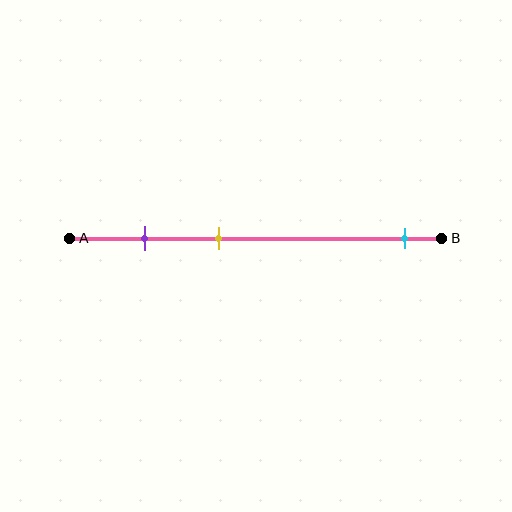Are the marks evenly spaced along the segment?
No, the marks are not evenly spaced.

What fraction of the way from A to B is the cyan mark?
The cyan mark is approximately 90% (0.9) of the way from A to B.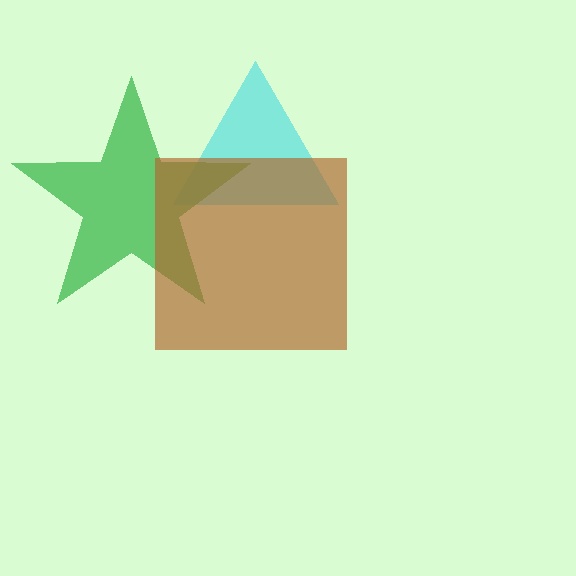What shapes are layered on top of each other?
The layered shapes are: a cyan triangle, a green star, a brown square.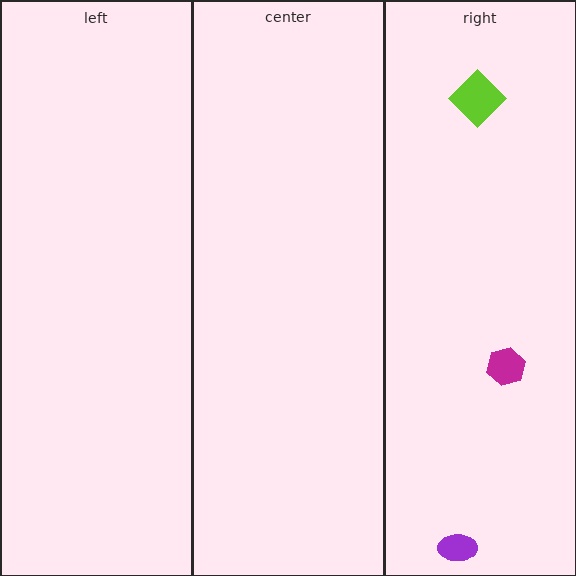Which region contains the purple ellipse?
The right region.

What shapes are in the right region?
The magenta hexagon, the lime diamond, the purple ellipse.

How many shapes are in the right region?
3.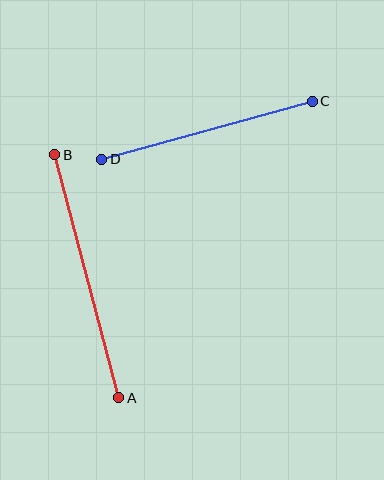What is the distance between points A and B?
The distance is approximately 251 pixels.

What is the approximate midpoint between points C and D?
The midpoint is at approximately (207, 130) pixels.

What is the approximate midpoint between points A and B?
The midpoint is at approximately (87, 276) pixels.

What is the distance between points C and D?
The distance is approximately 219 pixels.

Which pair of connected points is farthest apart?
Points A and B are farthest apart.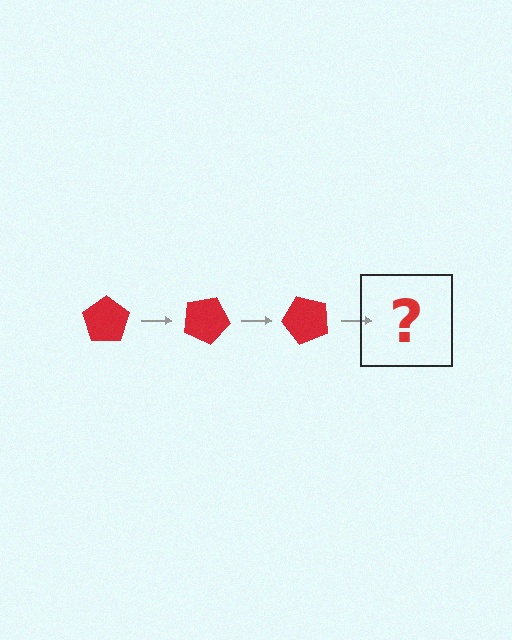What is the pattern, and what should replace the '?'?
The pattern is that the pentagon rotates 25 degrees each step. The '?' should be a red pentagon rotated 75 degrees.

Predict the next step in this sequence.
The next step is a red pentagon rotated 75 degrees.